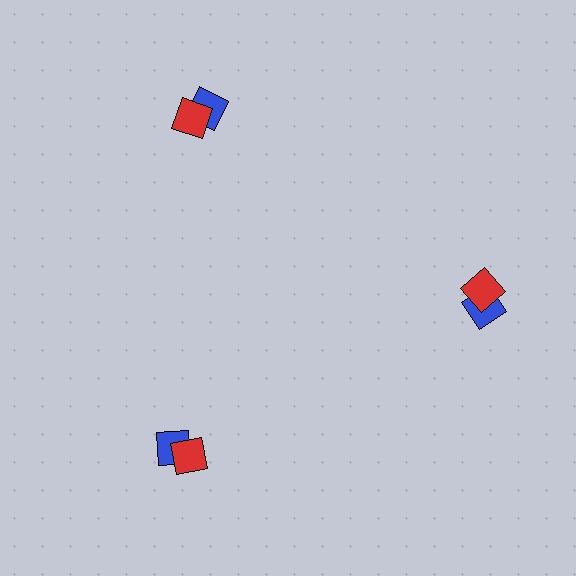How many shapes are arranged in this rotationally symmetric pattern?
There are 6 shapes, arranged in 3 groups of 2.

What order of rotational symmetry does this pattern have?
This pattern has 3-fold rotational symmetry.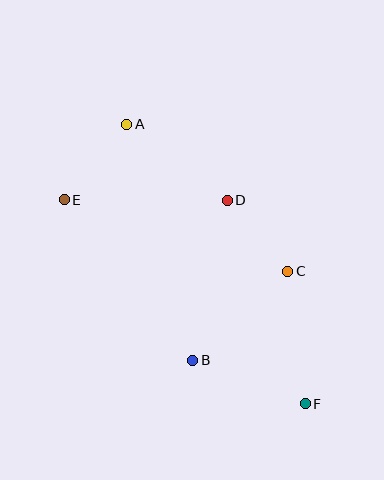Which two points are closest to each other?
Points C and D are closest to each other.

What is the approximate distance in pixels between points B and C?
The distance between B and C is approximately 130 pixels.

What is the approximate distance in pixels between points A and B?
The distance between A and B is approximately 245 pixels.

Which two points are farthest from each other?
Points A and F are farthest from each other.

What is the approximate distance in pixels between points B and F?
The distance between B and F is approximately 121 pixels.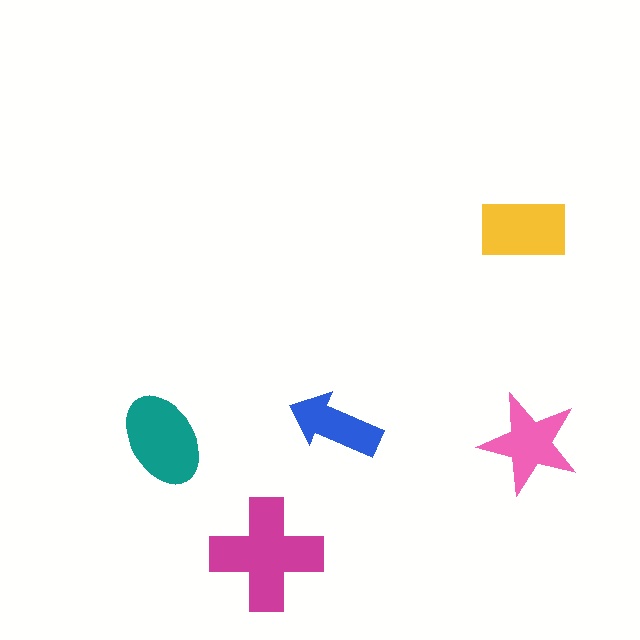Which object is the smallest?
The blue arrow.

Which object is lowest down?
The magenta cross is bottommost.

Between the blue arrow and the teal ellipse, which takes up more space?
The teal ellipse.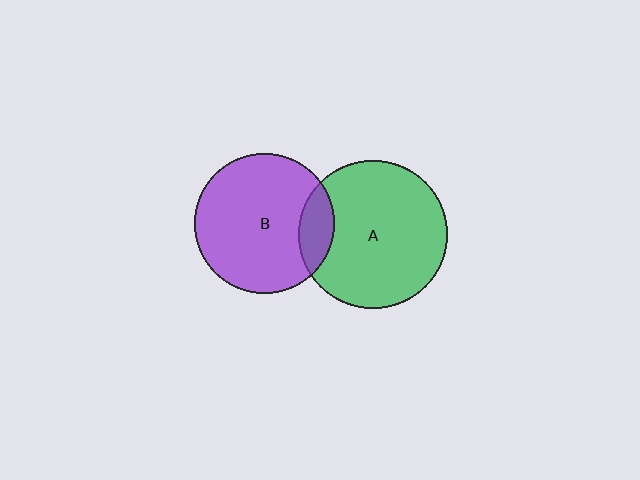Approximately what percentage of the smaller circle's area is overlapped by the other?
Approximately 15%.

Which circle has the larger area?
Circle A (green).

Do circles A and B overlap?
Yes.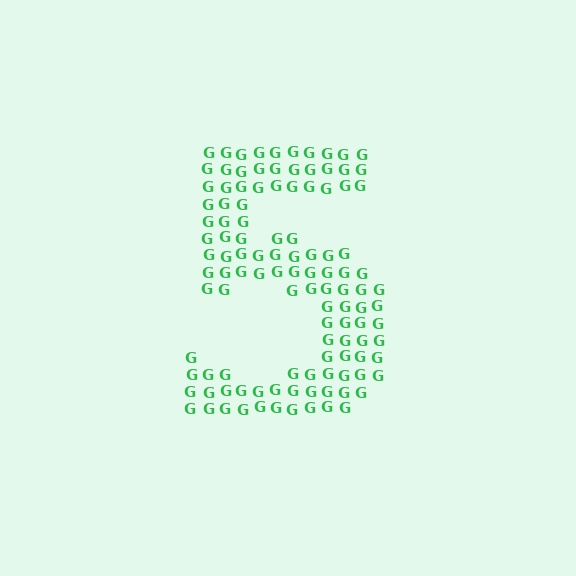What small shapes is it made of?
It is made of small letter G's.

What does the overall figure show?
The overall figure shows the digit 5.